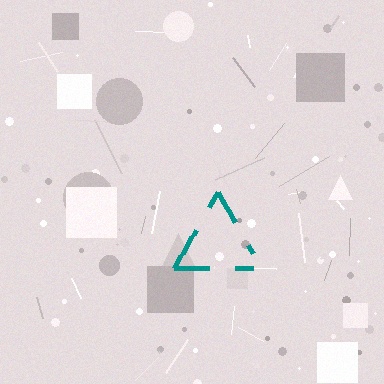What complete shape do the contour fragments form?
The contour fragments form a triangle.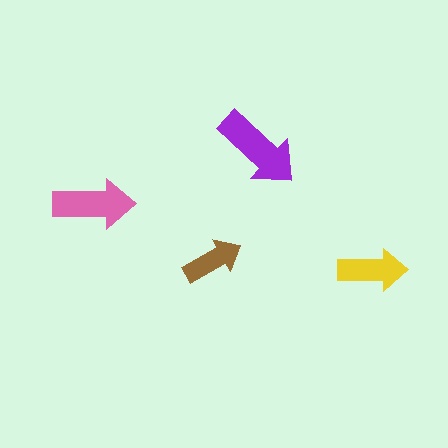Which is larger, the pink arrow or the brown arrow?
The pink one.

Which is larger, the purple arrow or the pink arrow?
The purple one.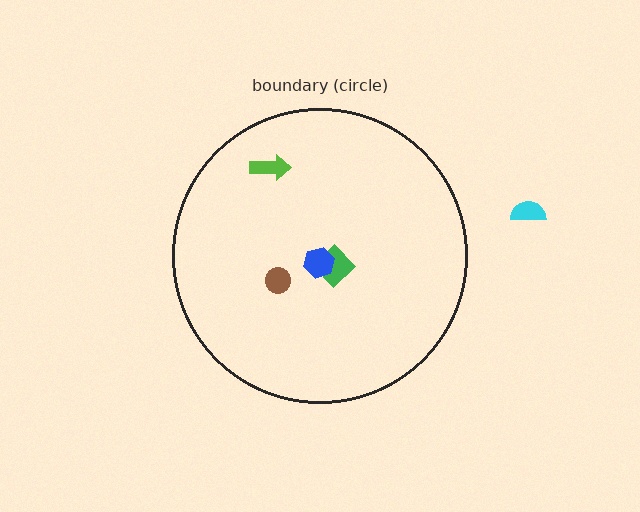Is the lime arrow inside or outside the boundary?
Inside.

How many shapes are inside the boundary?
4 inside, 1 outside.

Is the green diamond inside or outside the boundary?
Inside.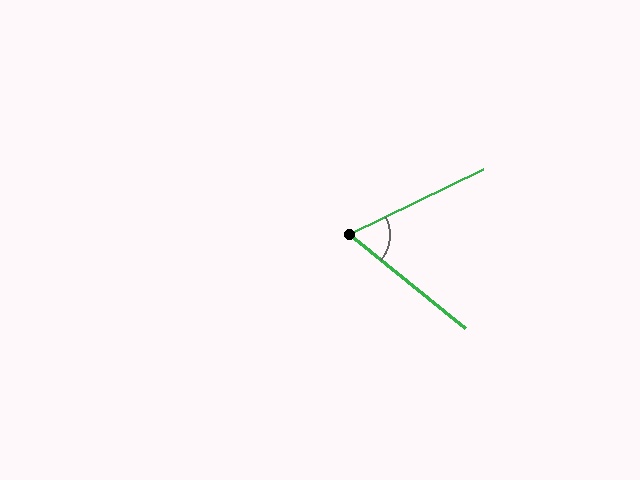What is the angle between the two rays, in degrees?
Approximately 65 degrees.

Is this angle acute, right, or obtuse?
It is acute.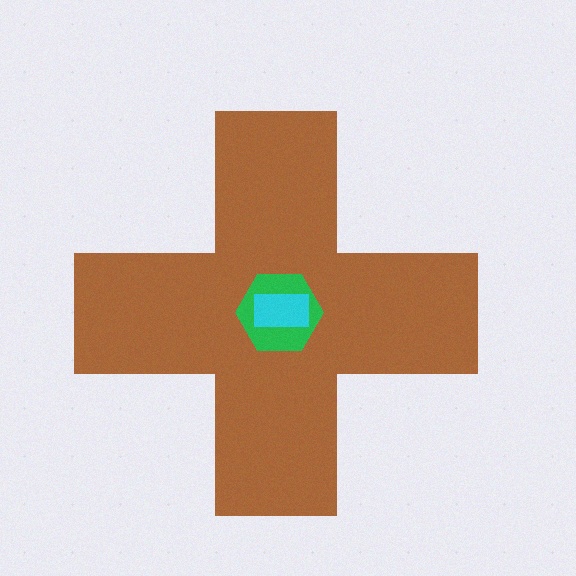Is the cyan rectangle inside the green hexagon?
Yes.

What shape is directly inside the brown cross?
The green hexagon.